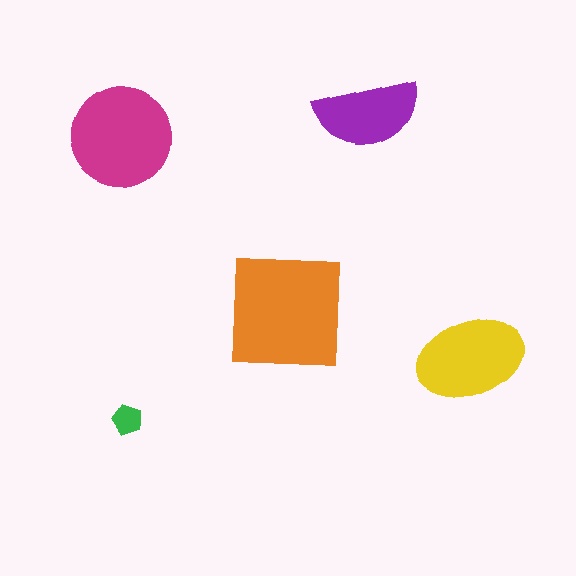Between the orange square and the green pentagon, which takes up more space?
The orange square.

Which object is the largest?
The orange square.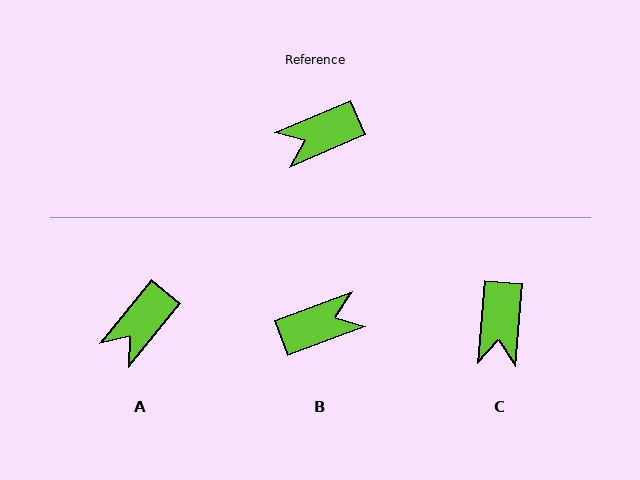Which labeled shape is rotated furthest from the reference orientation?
B, about 177 degrees away.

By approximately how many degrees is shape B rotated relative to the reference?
Approximately 177 degrees counter-clockwise.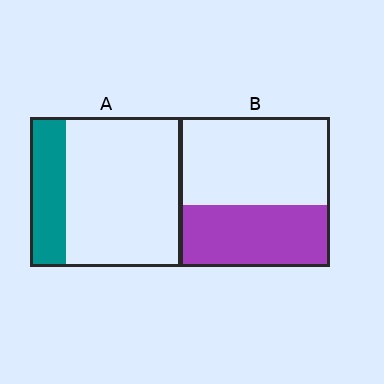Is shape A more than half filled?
No.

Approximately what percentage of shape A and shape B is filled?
A is approximately 25% and B is approximately 40%.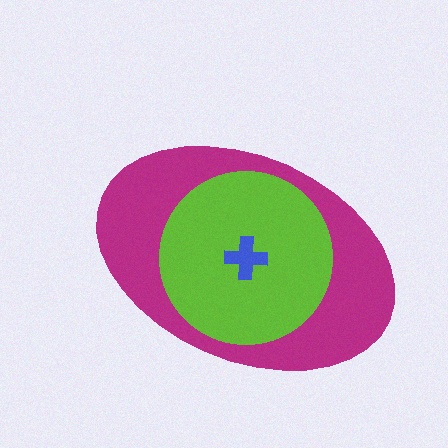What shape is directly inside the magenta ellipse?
The lime circle.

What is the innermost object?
The blue cross.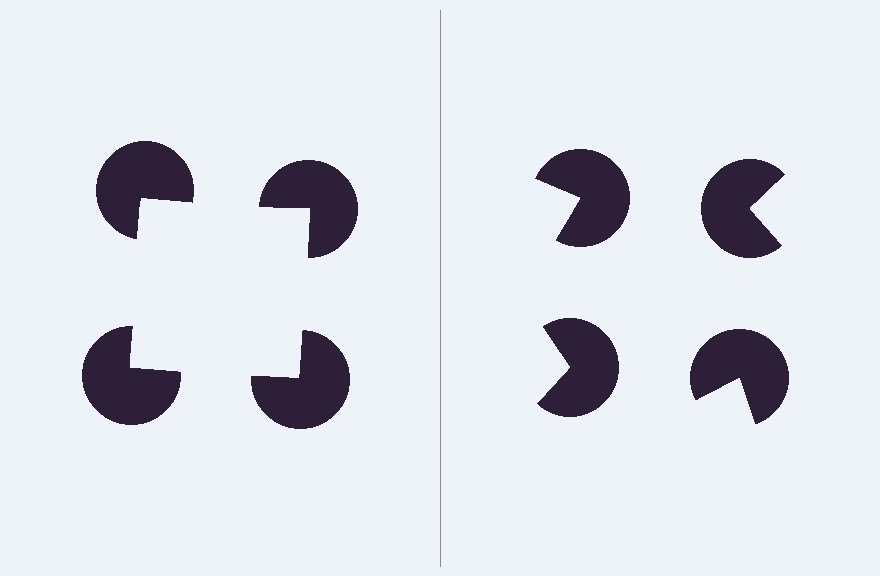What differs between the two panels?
The pac-man discs are positioned identically on both sides; only the wedge orientations differ. On the left they align to a square; on the right they are misaligned.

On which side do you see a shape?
An illusory square appears on the left side. On the right side the wedge cuts are rotated, so no coherent shape forms.